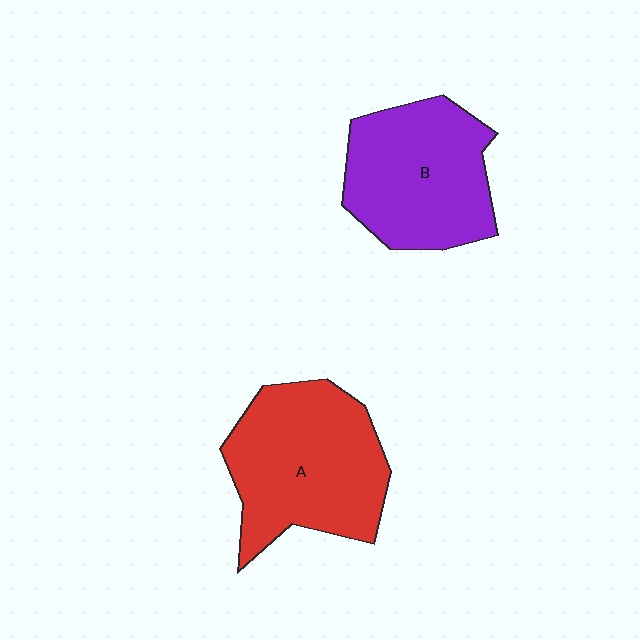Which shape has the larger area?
Shape A (red).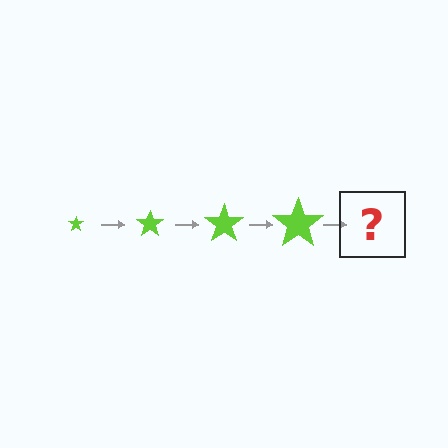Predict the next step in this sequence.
The next step is a lime star, larger than the previous one.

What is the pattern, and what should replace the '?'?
The pattern is that the star gets progressively larger each step. The '?' should be a lime star, larger than the previous one.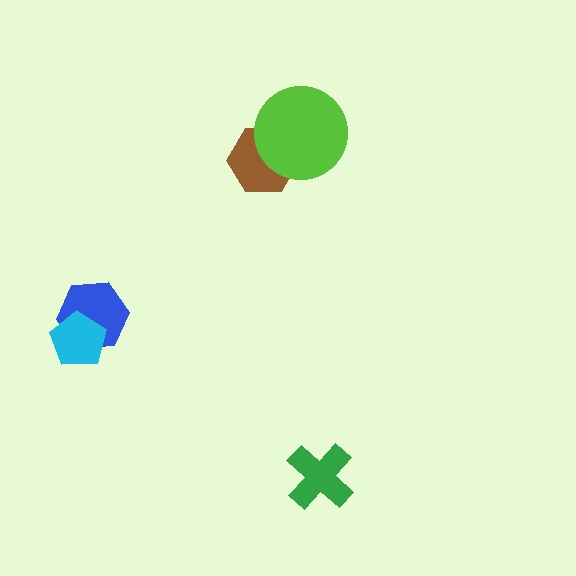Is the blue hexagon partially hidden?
Yes, it is partially covered by another shape.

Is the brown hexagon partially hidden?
Yes, it is partially covered by another shape.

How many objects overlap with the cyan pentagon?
1 object overlaps with the cyan pentagon.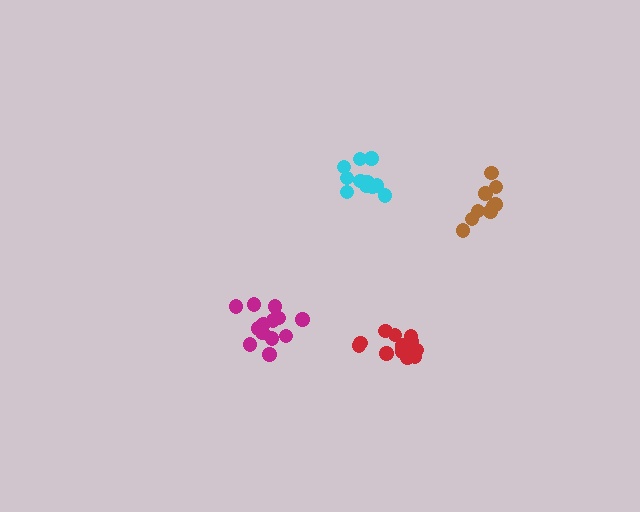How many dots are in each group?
Group 1: 11 dots, Group 2: 9 dots, Group 3: 13 dots, Group 4: 14 dots (47 total).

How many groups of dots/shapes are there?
There are 4 groups.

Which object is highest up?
The cyan cluster is topmost.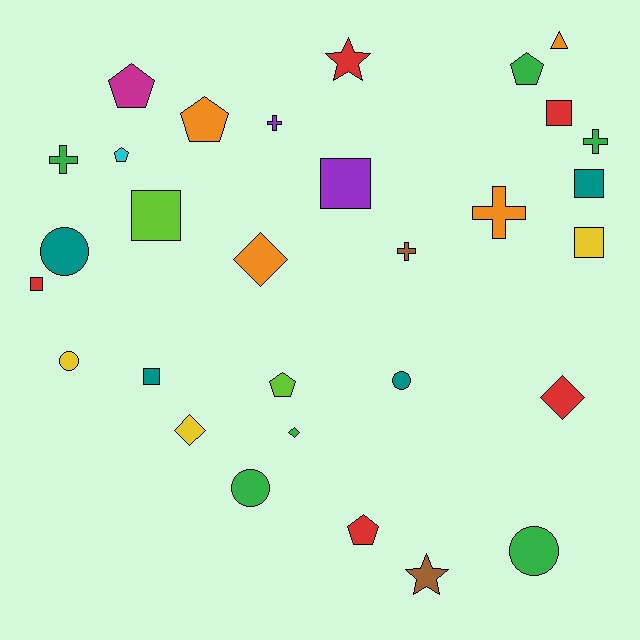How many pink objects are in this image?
There are no pink objects.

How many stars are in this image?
There are 2 stars.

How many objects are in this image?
There are 30 objects.